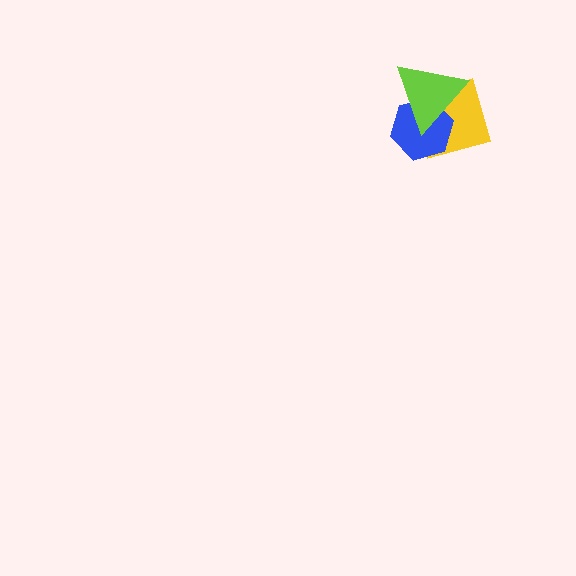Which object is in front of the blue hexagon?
The lime triangle is in front of the blue hexagon.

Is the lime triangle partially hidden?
No, no other shape covers it.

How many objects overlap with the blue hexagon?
2 objects overlap with the blue hexagon.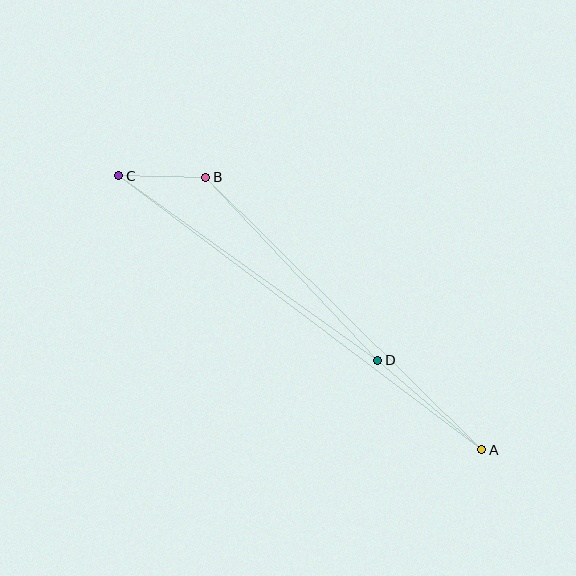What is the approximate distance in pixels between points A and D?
The distance between A and D is approximately 137 pixels.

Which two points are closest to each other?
Points B and C are closest to each other.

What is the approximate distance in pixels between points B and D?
The distance between B and D is approximately 251 pixels.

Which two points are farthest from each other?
Points A and C are farthest from each other.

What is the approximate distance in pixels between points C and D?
The distance between C and D is approximately 318 pixels.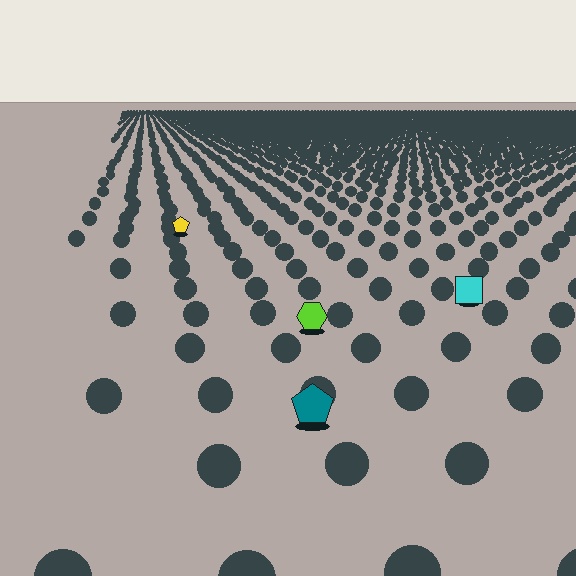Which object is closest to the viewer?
The teal pentagon is closest. The texture marks near it are larger and more spread out.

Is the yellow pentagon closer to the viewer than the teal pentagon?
No. The teal pentagon is closer — you can tell from the texture gradient: the ground texture is coarser near it.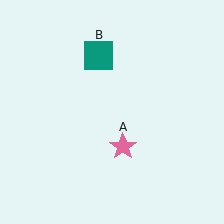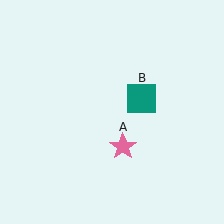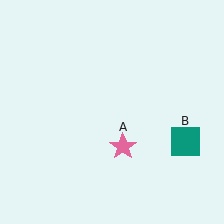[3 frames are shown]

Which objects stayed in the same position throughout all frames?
Pink star (object A) remained stationary.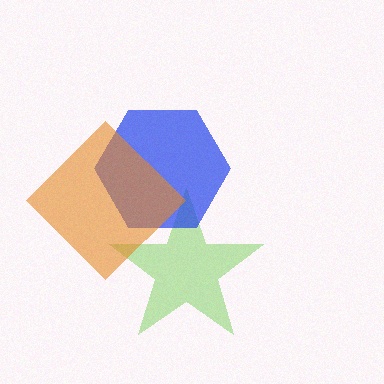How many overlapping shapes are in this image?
There are 3 overlapping shapes in the image.